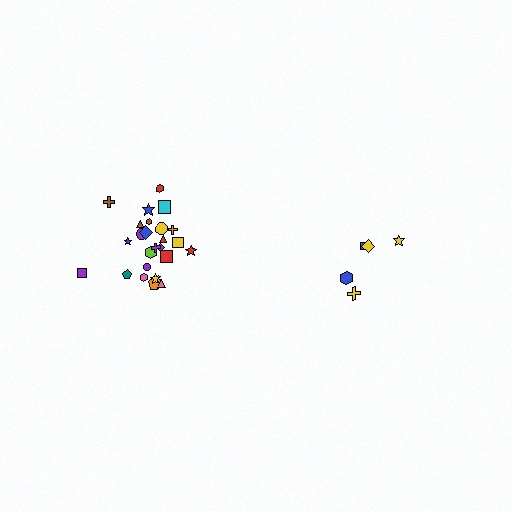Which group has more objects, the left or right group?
The left group.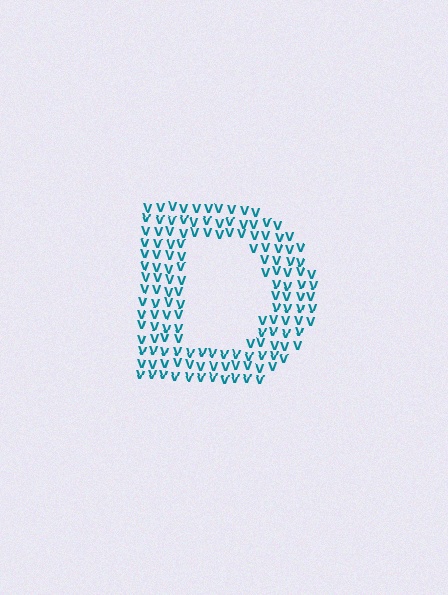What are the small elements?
The small elements are letter V's.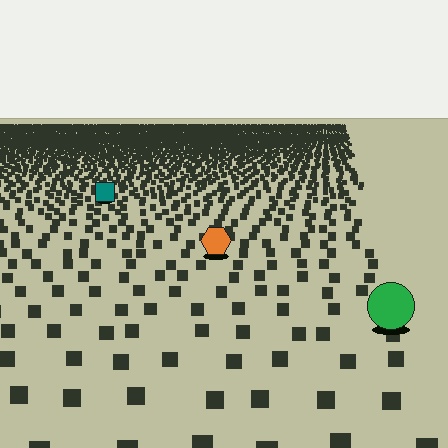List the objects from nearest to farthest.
From nearest to farthest: the green circle, the orange hexagon, the teal square.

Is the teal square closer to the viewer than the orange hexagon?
No. The orange hexagon is closer — you can tell from the texture gradient: the ground texture is coarser near it.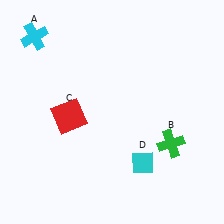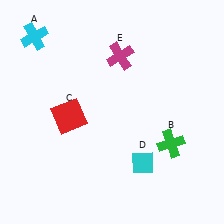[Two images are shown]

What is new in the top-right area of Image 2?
A magenta cross (E) was added in the top-right area of Image 2.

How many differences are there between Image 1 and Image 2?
There is 1 difference between the two images.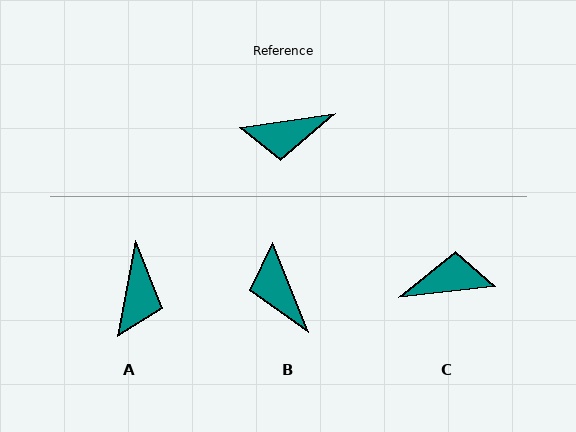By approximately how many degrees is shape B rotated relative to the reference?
Approximately 76 degrees clockwise.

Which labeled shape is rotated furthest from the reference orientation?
C, about 178 degrees away.